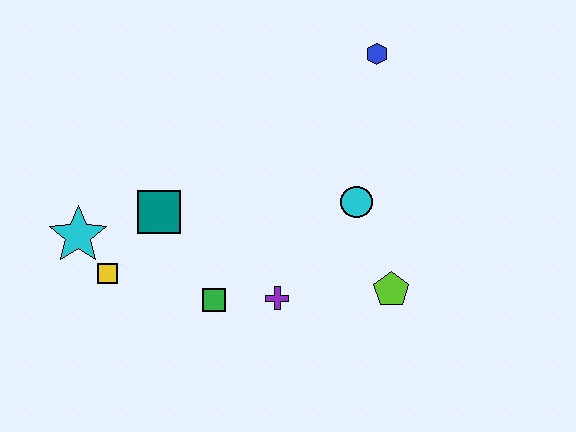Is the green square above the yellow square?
No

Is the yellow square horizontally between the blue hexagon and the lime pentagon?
No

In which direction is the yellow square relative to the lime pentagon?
The yellow square is to the left of the lime pentagon.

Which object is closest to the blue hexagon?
The cyan circle is closest to the blue hexagon.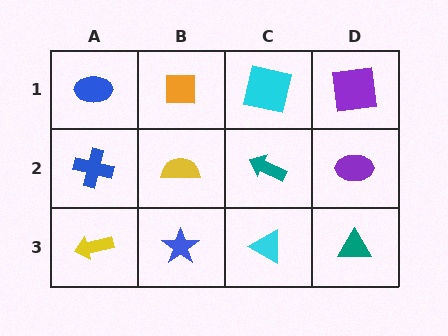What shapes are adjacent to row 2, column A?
A blue ellipse (row 1, column A), a yellow arrow (row 3, column A), a yellow semicircle (row 2, column B).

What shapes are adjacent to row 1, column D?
A purple ellipse (row 2, column D), a cyan square (row 1, column C).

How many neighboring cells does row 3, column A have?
2.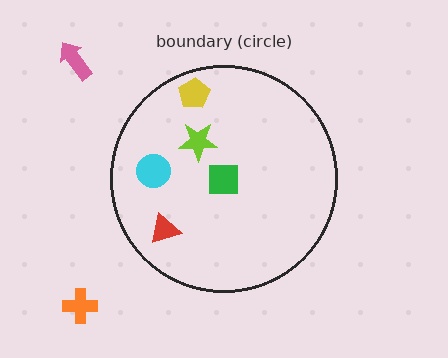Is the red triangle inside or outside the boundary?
Inside.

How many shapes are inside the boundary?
5 inside, 2 outside.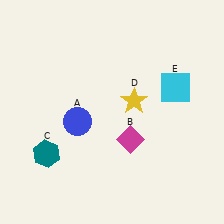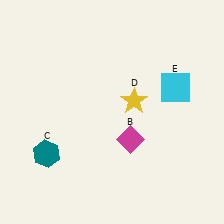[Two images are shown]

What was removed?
The blue circle (A) was removed in Image 2.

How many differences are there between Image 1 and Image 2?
There is 1 difference between the two images.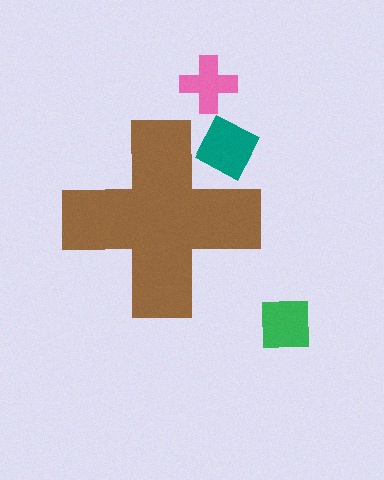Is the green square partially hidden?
No, the green square is fully visible.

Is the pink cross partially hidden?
No, the pink cross is fully visible.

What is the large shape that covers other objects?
A brown cross.